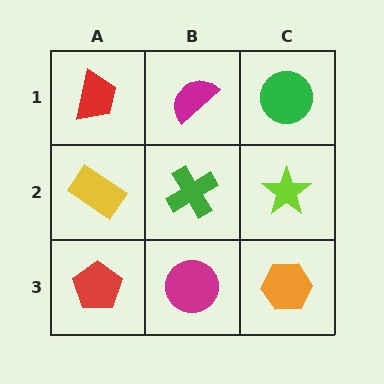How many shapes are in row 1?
3 shapes.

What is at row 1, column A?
A red trapezoid.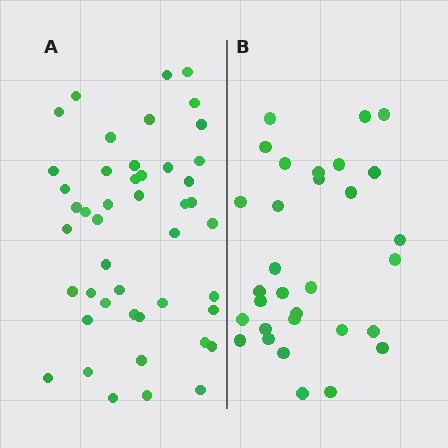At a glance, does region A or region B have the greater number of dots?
Region A (the left region) has more dots.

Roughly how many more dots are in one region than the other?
Region A has approximately 15 more dots than region B.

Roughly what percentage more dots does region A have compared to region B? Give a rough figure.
About 50% more.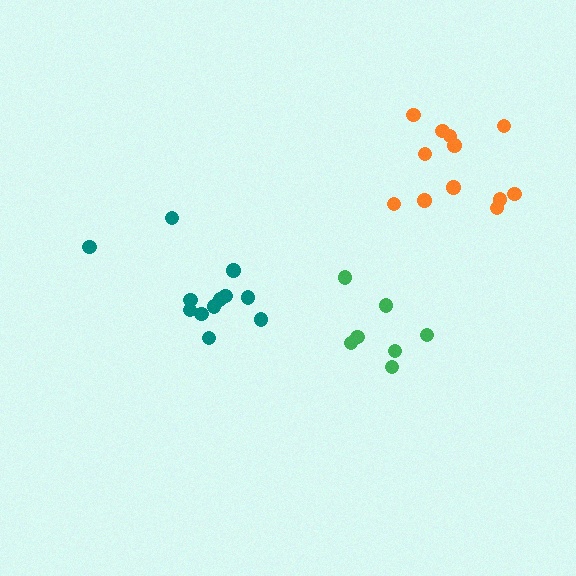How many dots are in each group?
Group 1: 12 dots, Group 2: 7 dots, Group 3: 12 dots (31 total).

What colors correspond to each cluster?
The clusters are colored: teal, green, orange.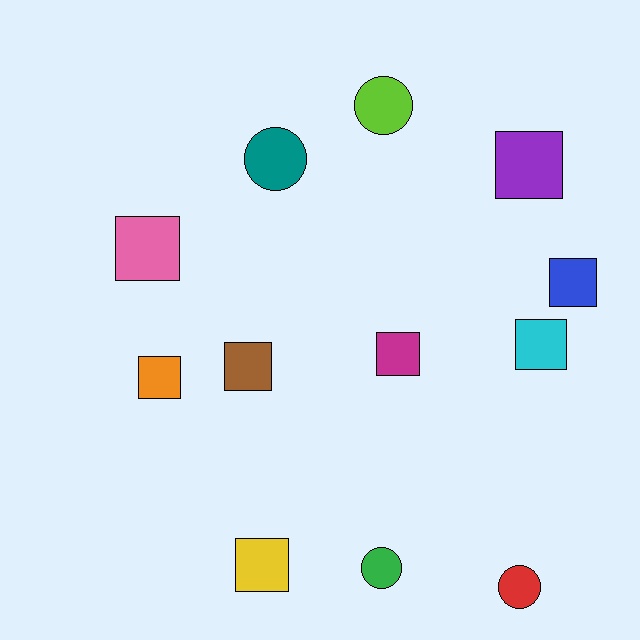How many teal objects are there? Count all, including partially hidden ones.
There is 1 teal object.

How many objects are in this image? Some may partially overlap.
There are 12 objects.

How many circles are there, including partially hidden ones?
There are 4 circles.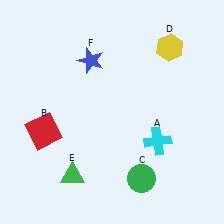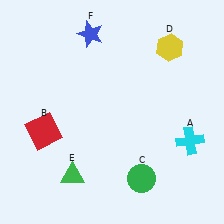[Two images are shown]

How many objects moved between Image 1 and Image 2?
2 objects moved between the two images.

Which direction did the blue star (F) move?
The blue star (F) moved up.